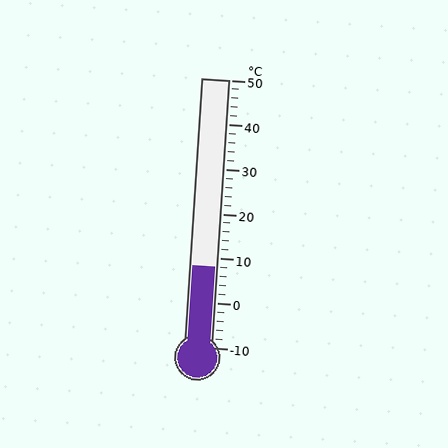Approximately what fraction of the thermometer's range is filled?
The thermometer is filled to approximately 30% of its range.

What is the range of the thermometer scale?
The thermometer scale ranges from -10°C to 50°C.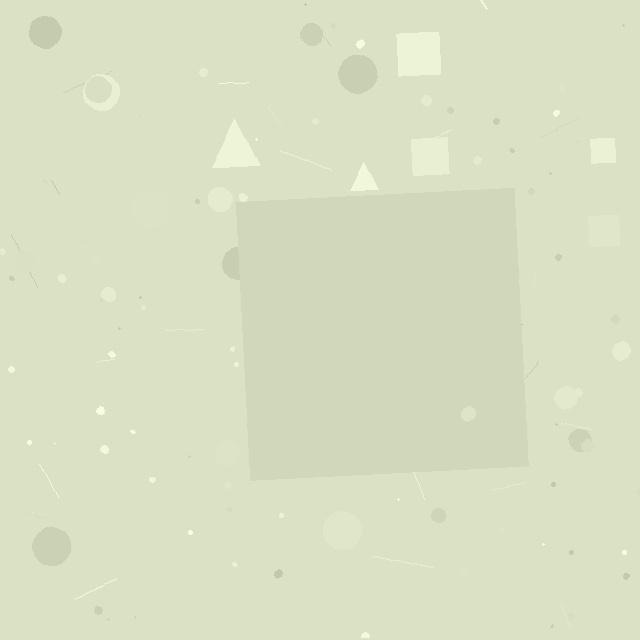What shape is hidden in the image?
A square is hidden in the image.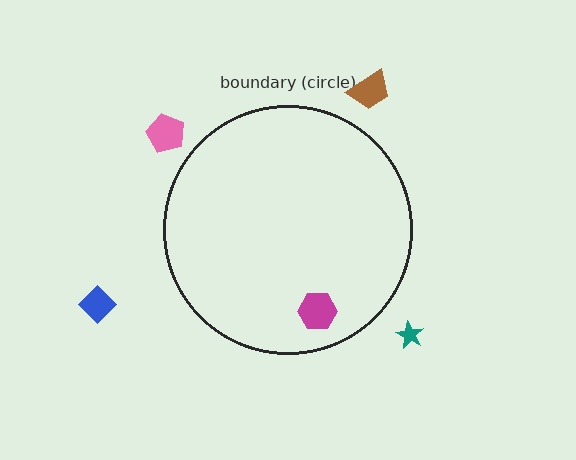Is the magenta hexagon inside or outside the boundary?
Inside.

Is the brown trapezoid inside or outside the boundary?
Outside.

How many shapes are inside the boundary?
1 inside, 4 outside.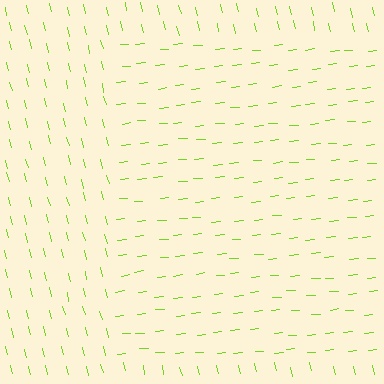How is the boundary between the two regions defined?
The boundary is defined purely by a change in line orientation (approximately 81 degrees difference). All lines are the same color and thickness.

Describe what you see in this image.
The image is filled with small lime line segments. A rectangle region in the image has lines oriented differently from the surrounding lines, creating a visible texture boundary.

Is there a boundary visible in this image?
Yes, there is a texture boundary formed by a change in line orientation.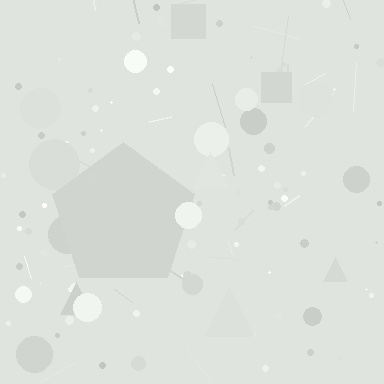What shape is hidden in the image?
A pentagon is hidden in the image.